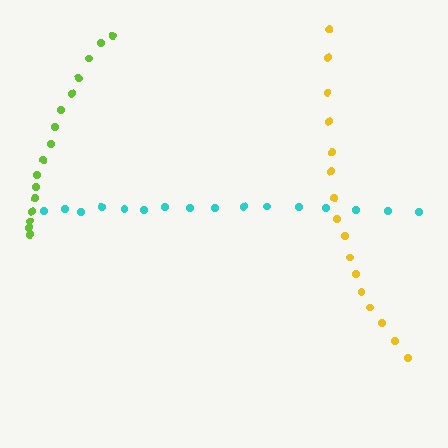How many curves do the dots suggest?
There are 3 distinct paths.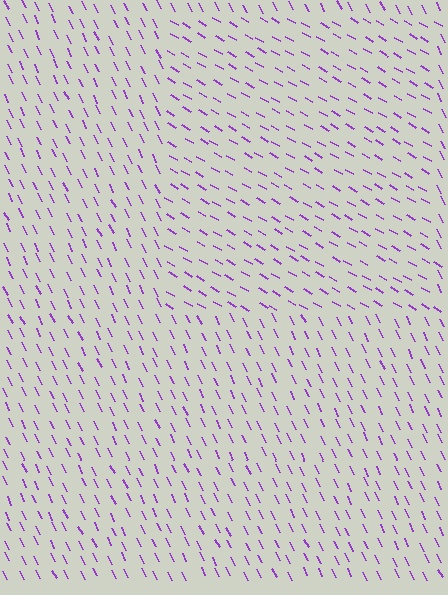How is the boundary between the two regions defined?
The boundary is defined purely by a change in line orientation (approximately 34 degrees difference). All lines are the same color and thickness.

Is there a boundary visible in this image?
Yes, there is a texture boundary formed by a change in line orientation.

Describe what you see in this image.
The image is filled with small purple line segments. A rectangle region in the image has lines oriented differently from the surrounding lines, creating a visible texture boundary.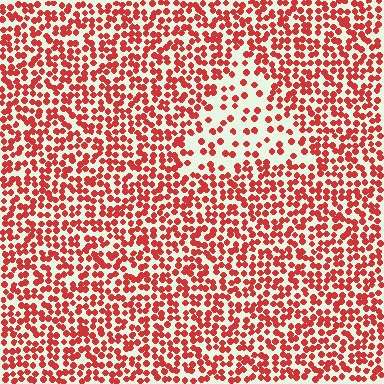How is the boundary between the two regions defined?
The boundary is defined by a change in element density (approximately 2.3x ratio). All elements are the same color, size, and shape.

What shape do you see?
I see a triangle.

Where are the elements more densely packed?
The elements are more densely packed outside the triangle boundary.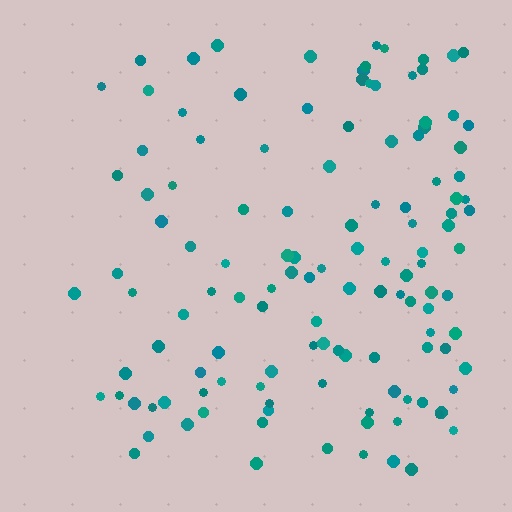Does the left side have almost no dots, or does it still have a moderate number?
Still a moderate number, just noticeably fewer than the right.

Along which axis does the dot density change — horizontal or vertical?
Horizontal.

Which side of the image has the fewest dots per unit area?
The left.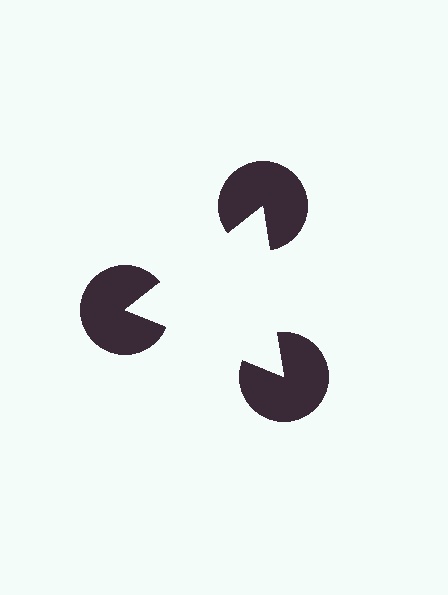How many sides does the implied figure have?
3 sides.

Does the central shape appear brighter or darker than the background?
It typically appears slightly brighter than the background, even though no actual brightness change is drawn.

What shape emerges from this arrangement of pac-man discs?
An illusory triangle — its edges are inferred from the aligned wedge cuts in the pac-man discs, not physically drawn.